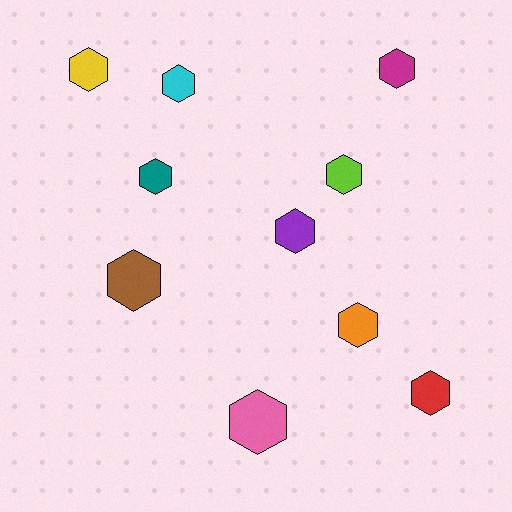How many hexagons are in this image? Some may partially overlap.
There are 10 hexagons.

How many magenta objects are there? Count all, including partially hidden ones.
There is 1 magenta object.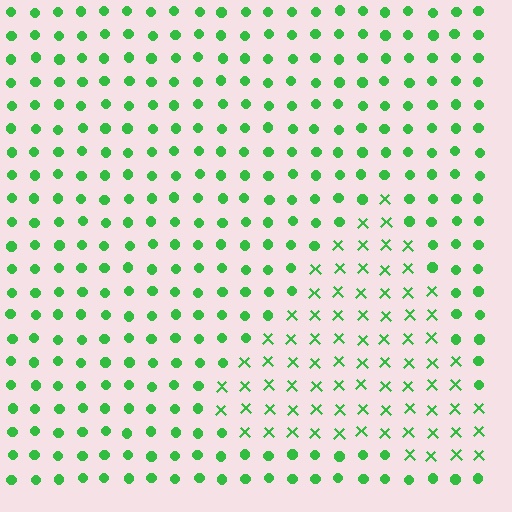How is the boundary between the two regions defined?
The boundary is defined by a change in element shape: X marks inside vs. circles outside. All elements share the same color and spacing.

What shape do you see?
I see a triangle.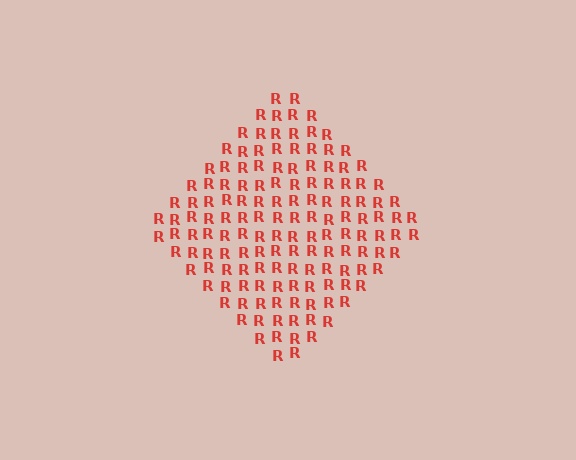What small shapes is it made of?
It is made of small letter R's.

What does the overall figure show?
The overall figure shows a diamond.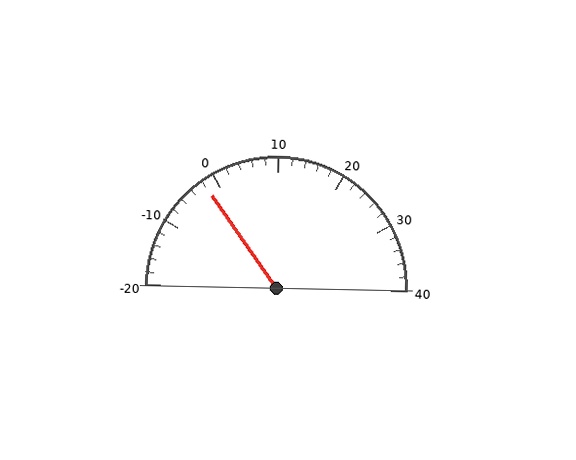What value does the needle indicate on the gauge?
The needle indicates approximately -2.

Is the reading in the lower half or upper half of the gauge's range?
The reading is in the lower half of the range (-20 to 40).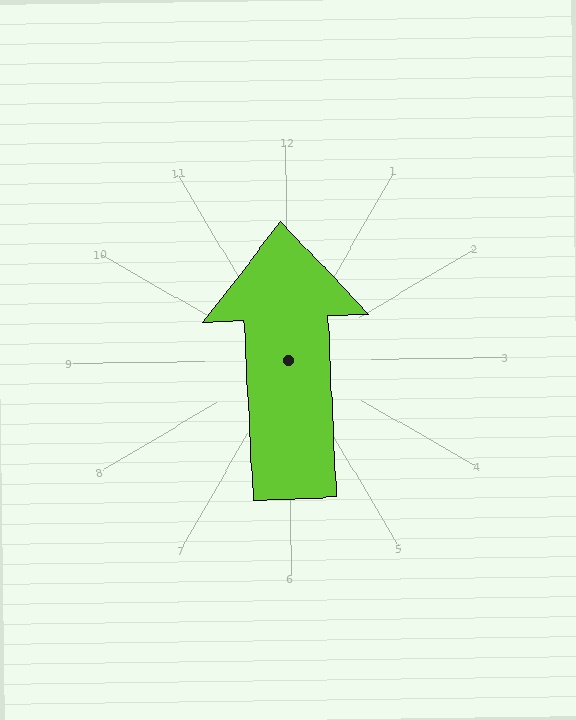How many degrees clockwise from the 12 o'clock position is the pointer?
Approximately 358 degrees.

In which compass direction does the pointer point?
North.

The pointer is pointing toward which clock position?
Roughly 12 o'clock.